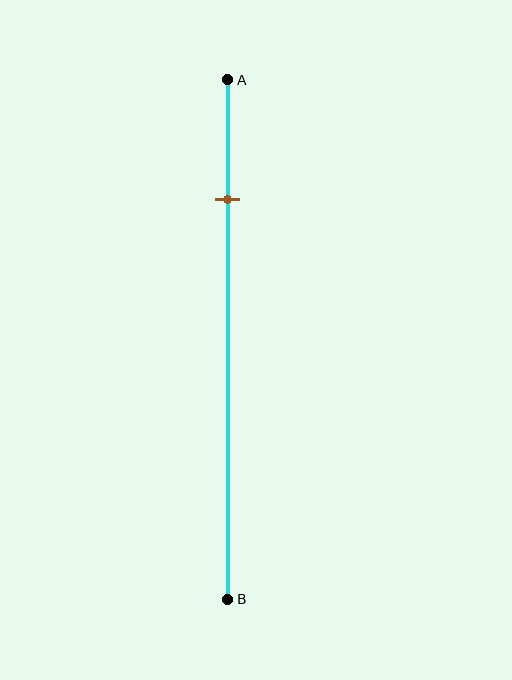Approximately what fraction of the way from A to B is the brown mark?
The brown mark is approximately 25% of the way from A to B.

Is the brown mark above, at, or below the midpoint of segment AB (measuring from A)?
The brown mark is above the midpoint of segment AB.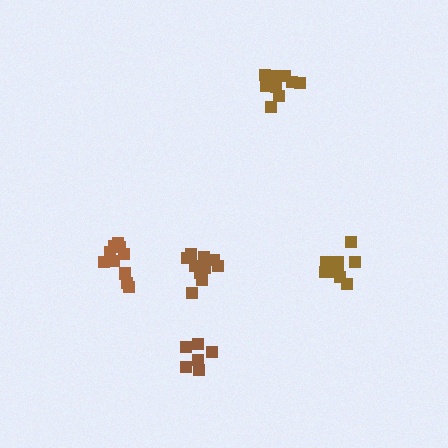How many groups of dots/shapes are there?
There are 5 groups.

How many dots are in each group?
Group 1: 12 dots, Group 2: 10 dots, Group 3: 10 dots, Group 4: 6 dots, Group 5: 11 dots (49 total).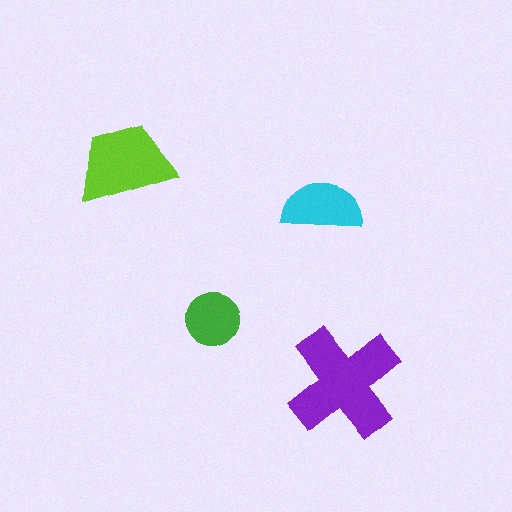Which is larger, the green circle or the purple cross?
The purple cross.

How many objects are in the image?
There are 4 objects in the image.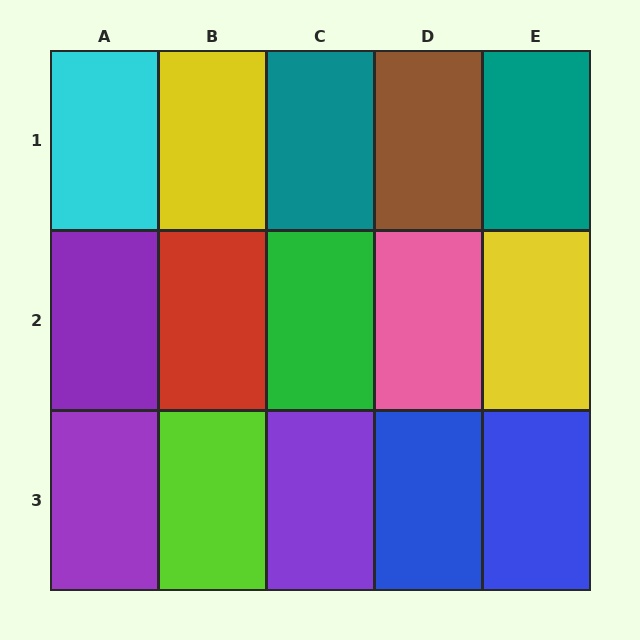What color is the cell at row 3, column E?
Blue.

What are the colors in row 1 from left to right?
Cyan, yellow, teal, brown, teal.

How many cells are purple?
3 cells are purple.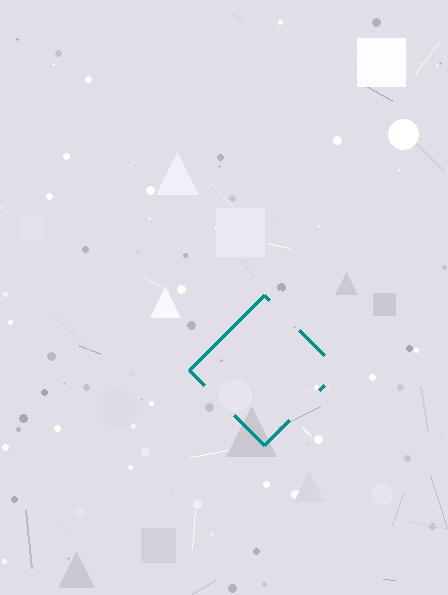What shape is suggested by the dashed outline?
The dashed outline suggests a diamond.